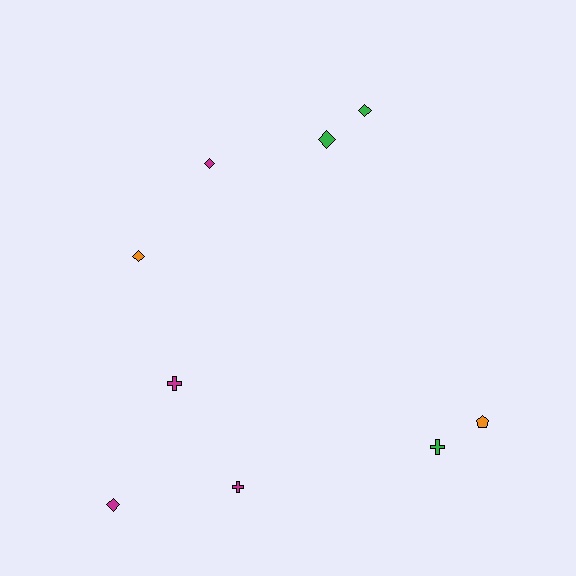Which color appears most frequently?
Magenta, with 4 objects.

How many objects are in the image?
There are 9 objects.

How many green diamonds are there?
There are 2 green diamonds.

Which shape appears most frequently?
Diamond, with 5 objects.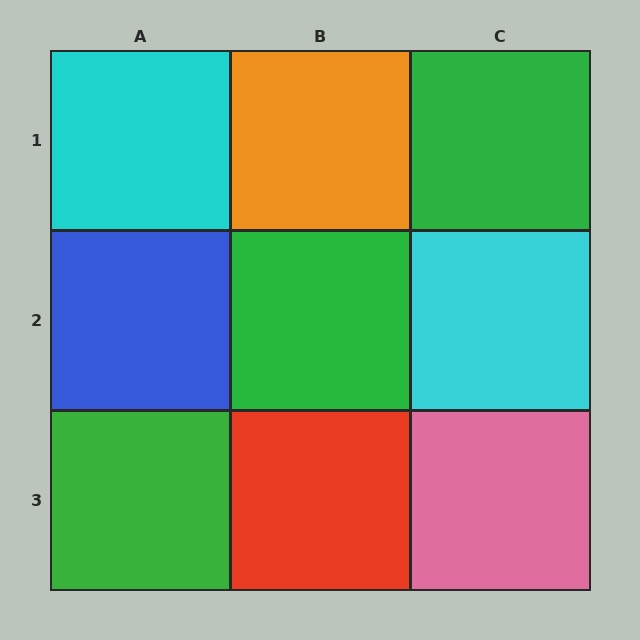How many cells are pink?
1 cell is pink.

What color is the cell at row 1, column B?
Orange.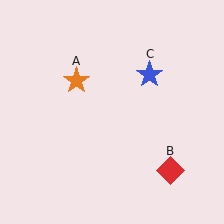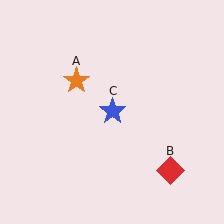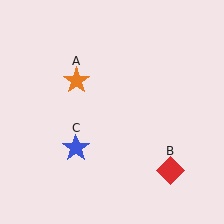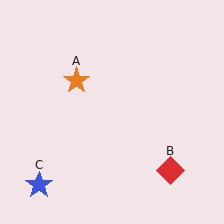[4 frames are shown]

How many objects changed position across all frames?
1 object changed position: blue star (object C).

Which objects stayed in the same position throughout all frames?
Orange star (object A) and red diamond (object B) remained stationary.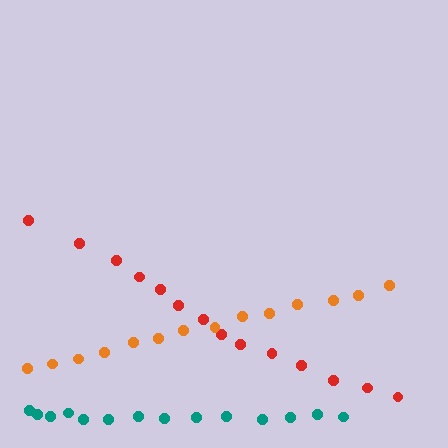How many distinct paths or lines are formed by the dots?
There are 3 distinct paths.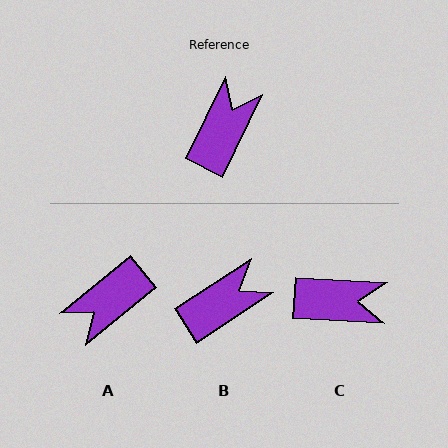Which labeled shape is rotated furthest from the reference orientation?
A, about 155 degrees away.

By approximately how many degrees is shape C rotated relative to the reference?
Approximately 67 degrees clockwise.